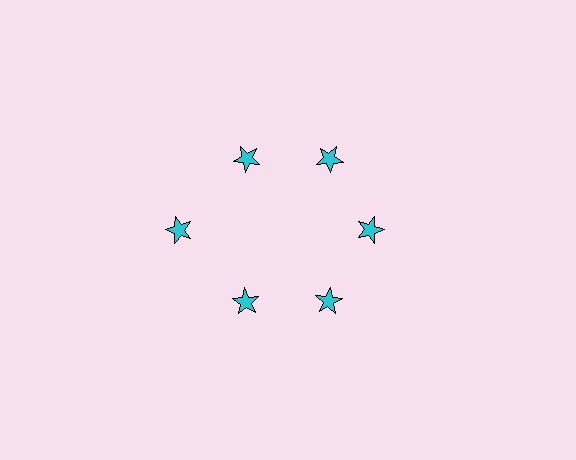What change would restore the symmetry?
The symmetry would be restored by moving it inward, back onto the ring so that all 6 stars sit at equal angles and equal distance from the center.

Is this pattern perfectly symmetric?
No. The 6 cyan stars are arranged in a ring, but one element near the 9 o'clock position is pushed outward from the center, breaking the 6-fold rotational symmetry.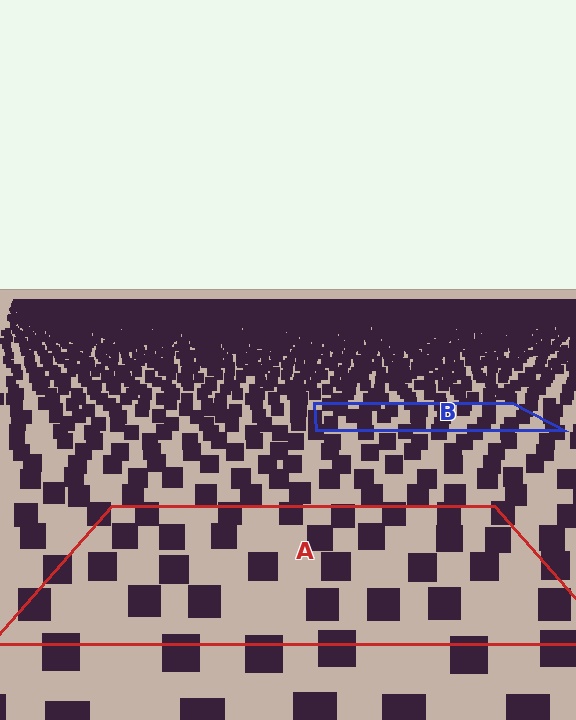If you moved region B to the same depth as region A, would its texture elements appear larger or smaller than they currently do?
They would appear larger. At a closer depth, the same texture elements are projected at a bigger on-screen size.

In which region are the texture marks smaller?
The texture marks are smaller in region B, because it is farther away.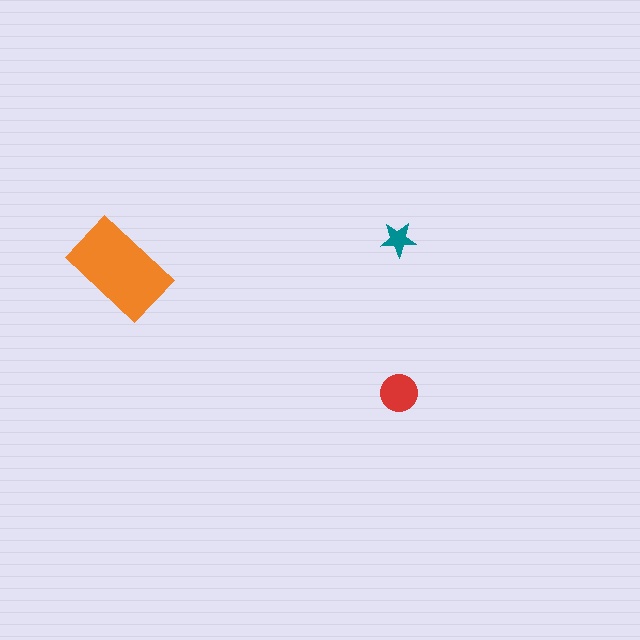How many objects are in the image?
There are 3 objects in the image.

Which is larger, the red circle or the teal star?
The red circle.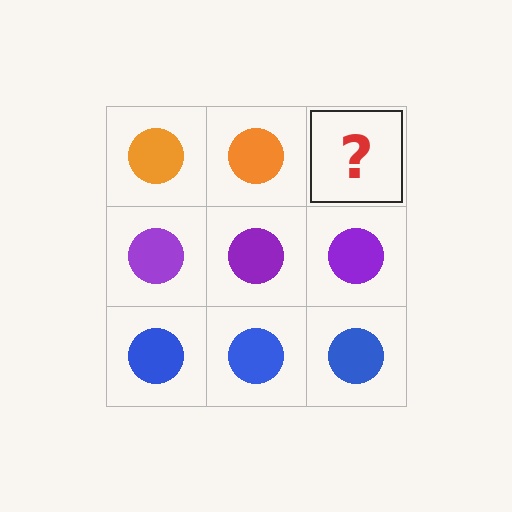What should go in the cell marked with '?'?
The missing cell should contain an orange circle.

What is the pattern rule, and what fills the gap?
The rule is that each row has a consistent color. The gap should be filled with an orange circle.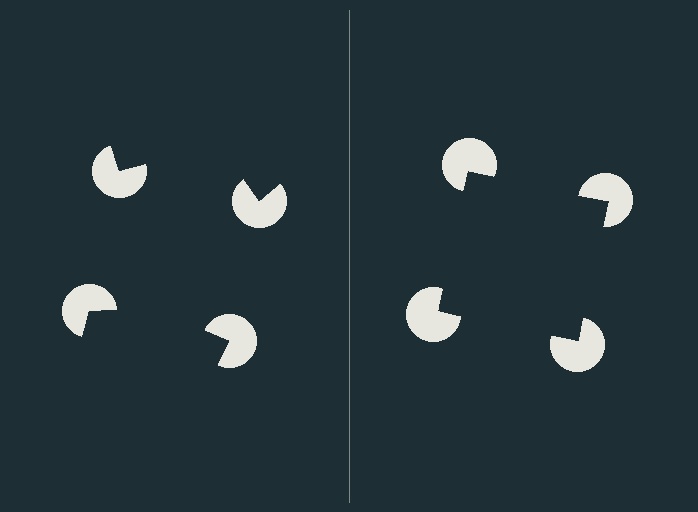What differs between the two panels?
The pac-man discs are positioned identically on both sides; only the wedge orientations differ. On the right they align to a square; on the left they are misaligned.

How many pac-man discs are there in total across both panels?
8 — 4 on each side.